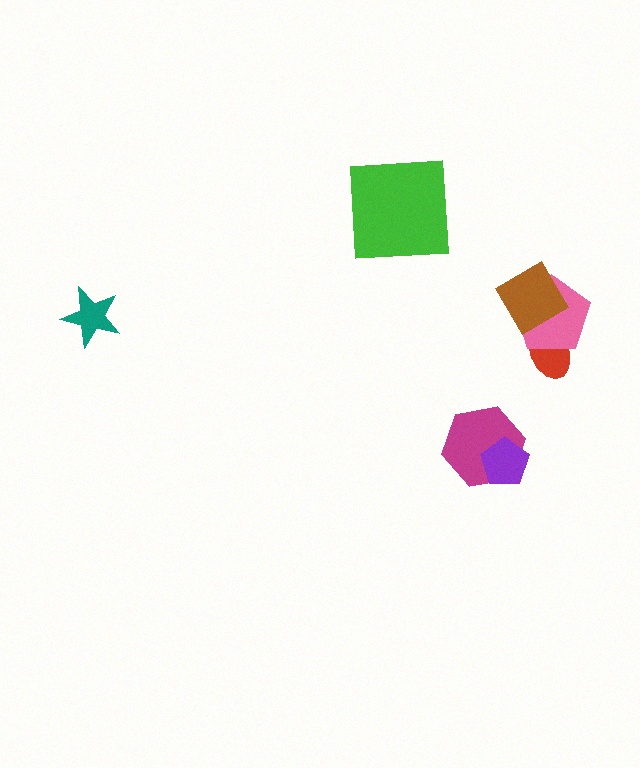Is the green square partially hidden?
No, no other shape covers it.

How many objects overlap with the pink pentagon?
2 objects overlap with the pink pentagon.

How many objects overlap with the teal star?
0 objects overlap with the teal star.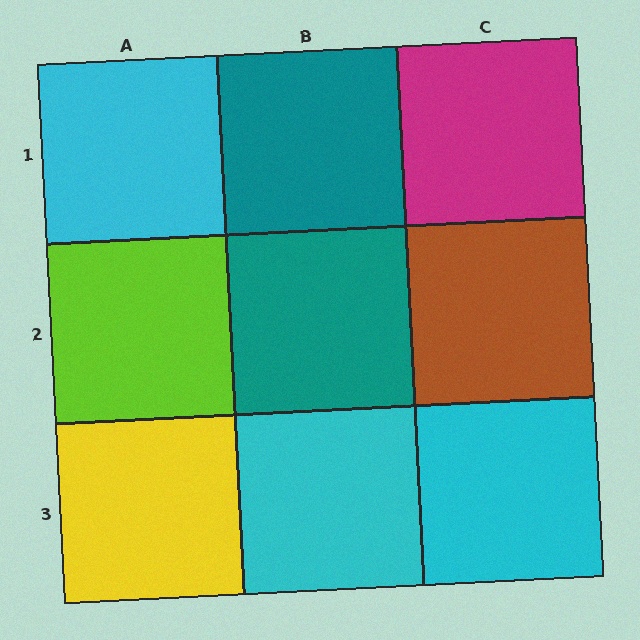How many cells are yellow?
1 cell is yellow.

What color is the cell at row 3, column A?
Yellow.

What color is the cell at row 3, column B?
Cyan.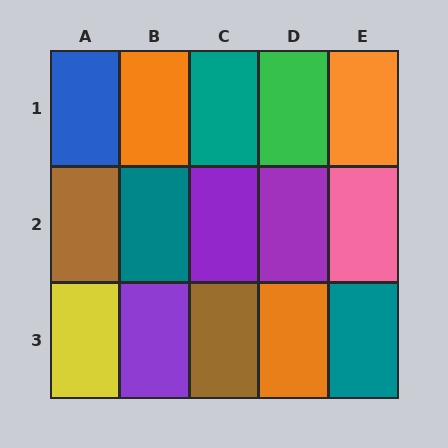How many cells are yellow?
1 cell is yellow.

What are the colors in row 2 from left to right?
Brown, teal, purple, purple, pink.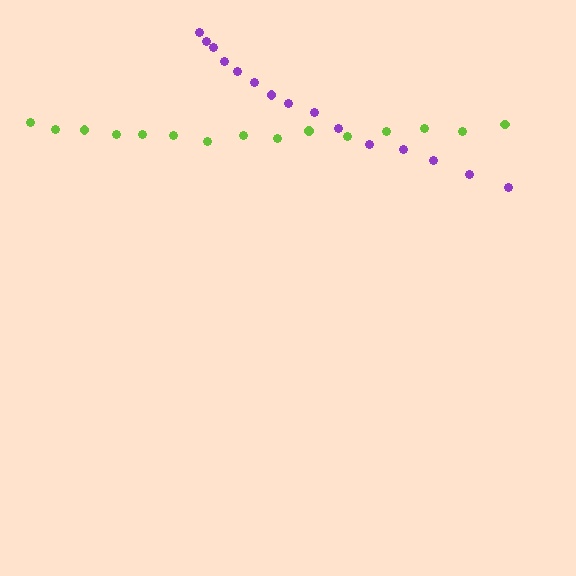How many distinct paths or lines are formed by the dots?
There are 2 distinct paths.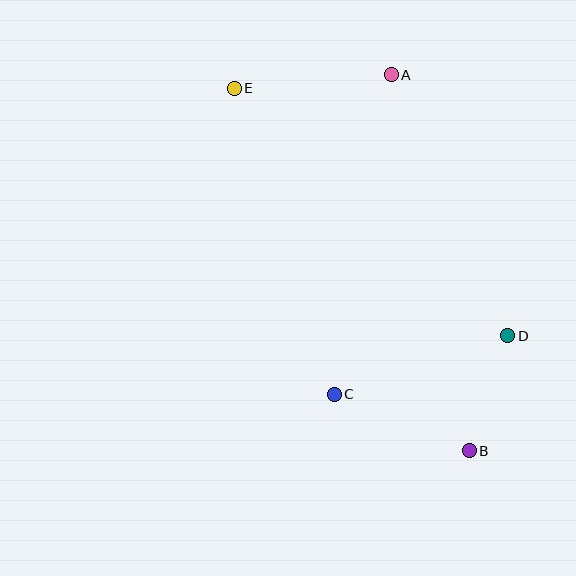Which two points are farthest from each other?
Points B and E are farthest from each other.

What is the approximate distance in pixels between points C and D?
The distance between C and D is approximately 183 pixels.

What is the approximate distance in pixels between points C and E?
The distance between C and E is approximately 322 pixels.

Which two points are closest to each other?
Points B and D are closest to each other.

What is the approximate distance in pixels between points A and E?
The distance between A and E is approximately 157 pixels.